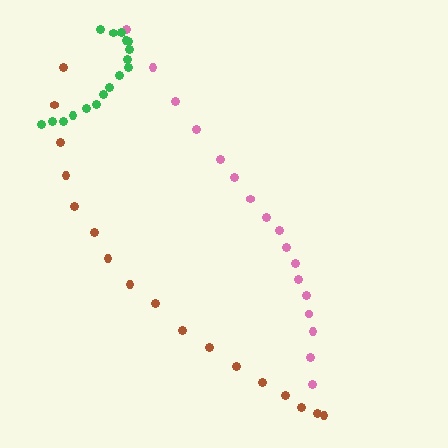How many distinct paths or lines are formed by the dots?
There are 3 distinct paths.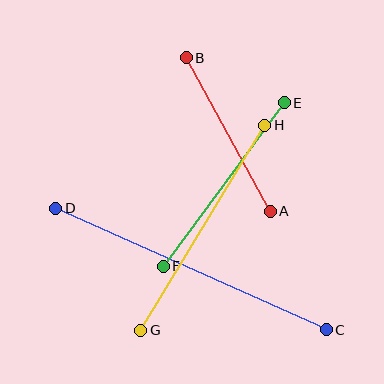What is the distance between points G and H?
The distance is approximately 239 pixels.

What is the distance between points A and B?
The distance is approximately 175 pixels.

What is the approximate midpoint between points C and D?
The midpoint is at approximately (191, 269) pixels.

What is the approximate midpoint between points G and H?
The midpoint is at approximately (203, 228) pixels.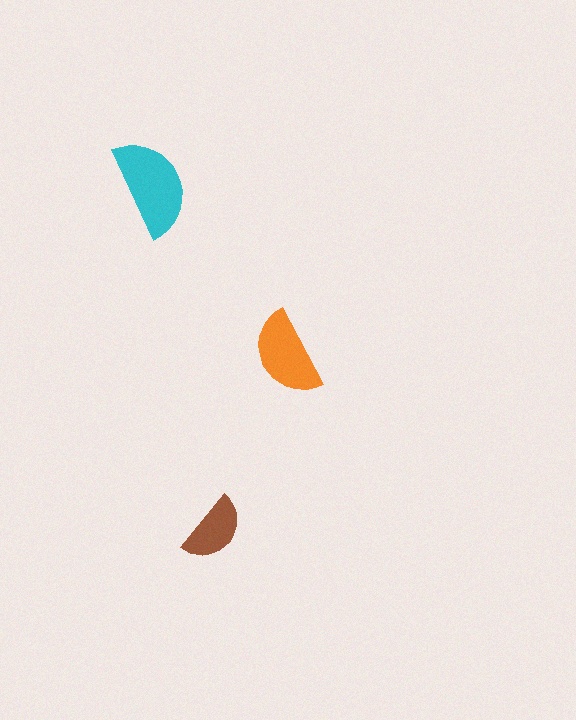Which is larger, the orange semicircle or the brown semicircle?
The orange one.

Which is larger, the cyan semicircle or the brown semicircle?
The cyan one.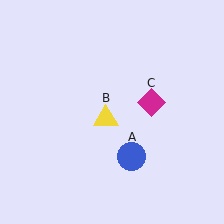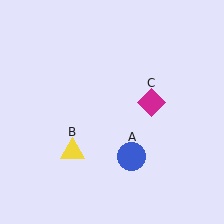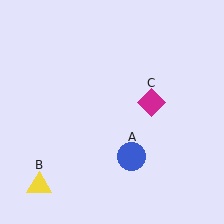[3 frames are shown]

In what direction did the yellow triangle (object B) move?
The yellow triangle (object B) moved down and to the left.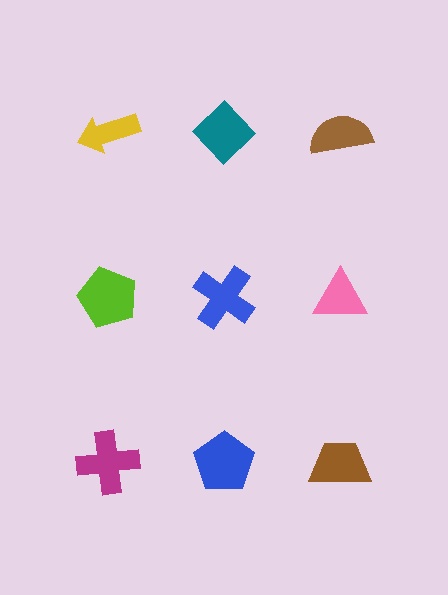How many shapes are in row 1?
3 shapes.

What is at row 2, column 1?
A lime pentagon.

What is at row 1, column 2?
A teal diamond.